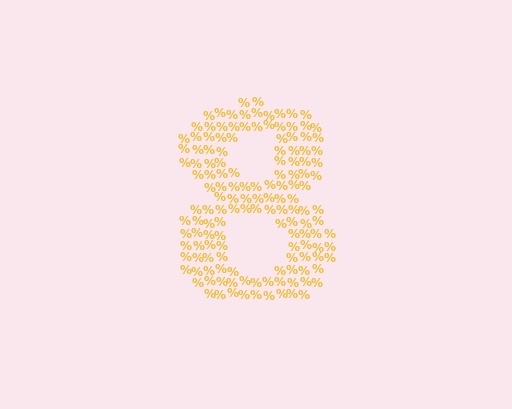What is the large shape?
The large shape is the digit 8.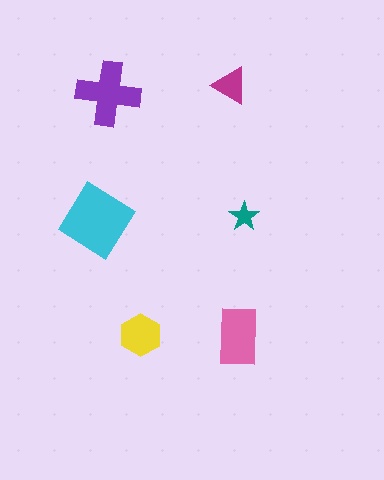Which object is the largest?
The cyan diamond.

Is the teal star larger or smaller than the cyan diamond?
Smaller.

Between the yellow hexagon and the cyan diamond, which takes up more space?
The cyan diamond.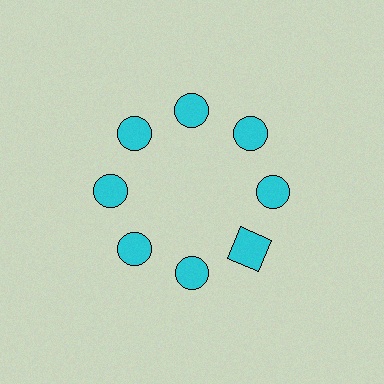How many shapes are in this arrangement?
There are 8 shapes arranged in a ring pattern.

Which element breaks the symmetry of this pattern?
The cyan square at roughly the 4 o'clock position breaks the symmetry. All other shapes are cyan circles.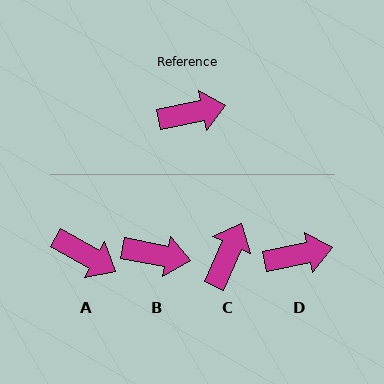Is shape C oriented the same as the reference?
No, it is off by about 55 degrees.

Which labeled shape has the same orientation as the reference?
D.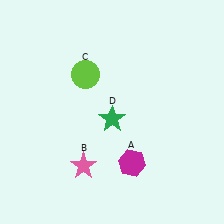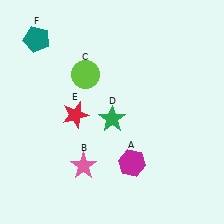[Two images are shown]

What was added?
A red star (E), a teal pentagon (F) were added in Image 2.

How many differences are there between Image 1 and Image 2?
There are 2 differences between the two images.